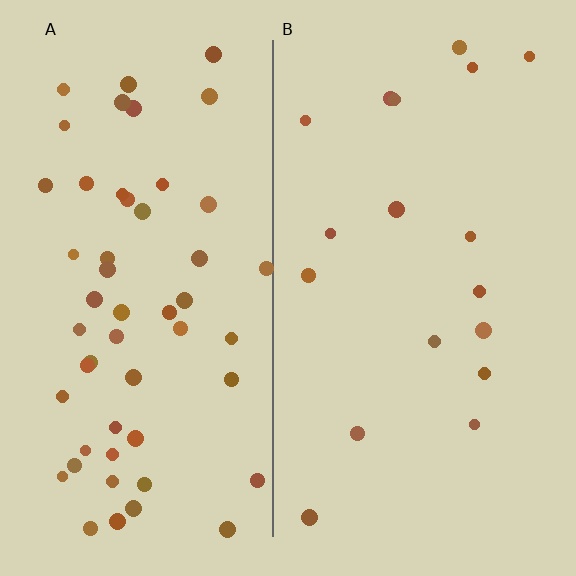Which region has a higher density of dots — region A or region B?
A (the left).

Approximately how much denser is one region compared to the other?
Approximately 3.0× — region A over region B.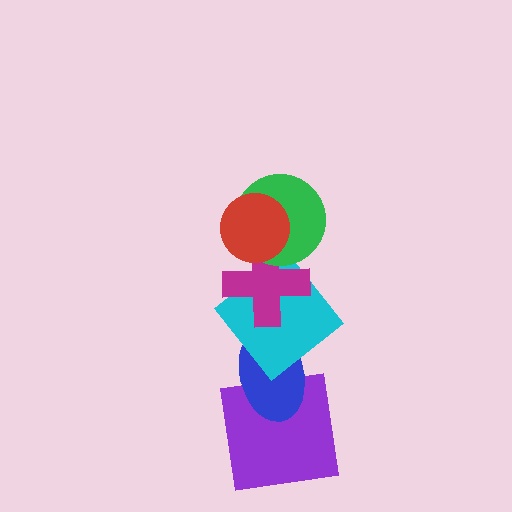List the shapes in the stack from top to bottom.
From top to bottom: the red circle, the green circle, the magenta cross, the cyan diamond, the blue ellipse, the purple square.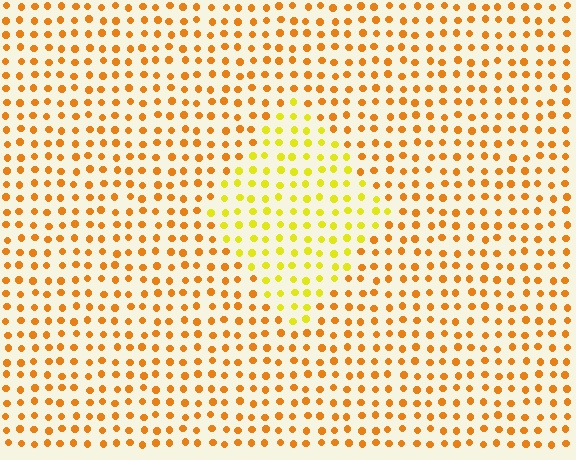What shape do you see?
I see a diamond.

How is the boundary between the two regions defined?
The boundary is defined purely by a slight shift in hue (about 32 degrees). Spacing, size, and orientation are identical on both sides.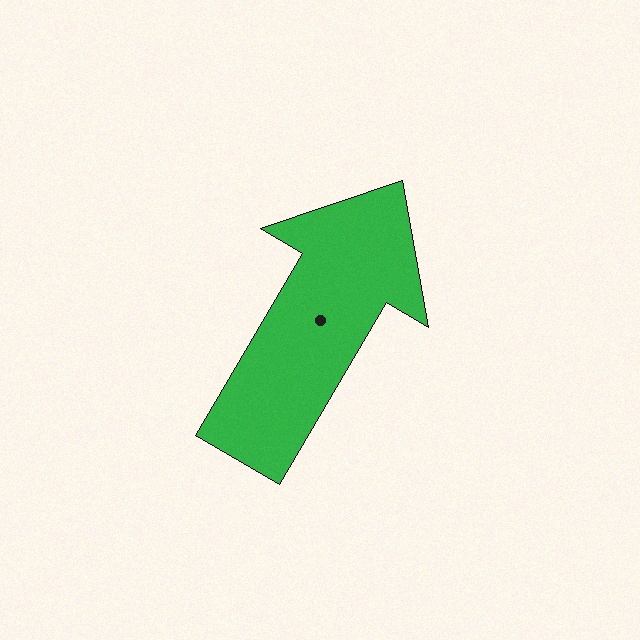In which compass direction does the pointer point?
Northeast.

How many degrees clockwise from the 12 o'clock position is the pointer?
Approximately 31 degrees.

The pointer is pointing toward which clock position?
Roughly 1 o'clock.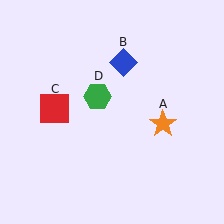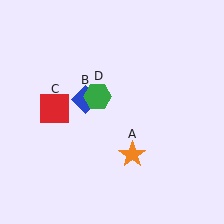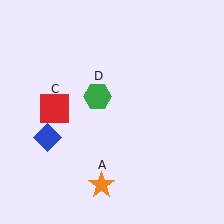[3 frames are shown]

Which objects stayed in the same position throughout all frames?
Red square (object C) and green hexagon (object D) remained stationary.